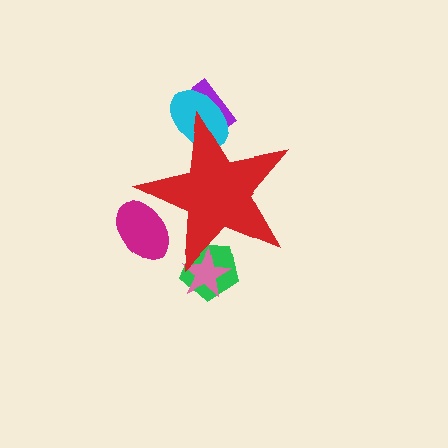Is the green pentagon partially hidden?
Yes, the green pentagon is partially hidden behind the red star.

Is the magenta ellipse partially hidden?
Yes, the magenta ellipse is partially hidden behind the red star.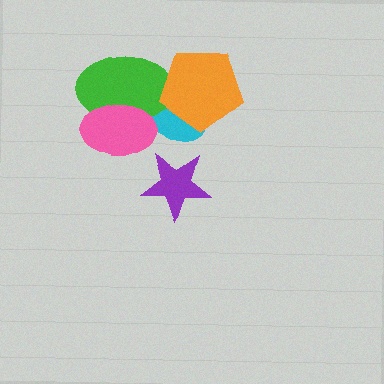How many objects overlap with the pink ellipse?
2 objects overlap with the pink ellipse.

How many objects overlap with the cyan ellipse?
3 objects overlap with the cyan ellipse.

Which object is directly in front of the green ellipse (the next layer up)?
The orange pentagon is directly in front of the green ellipse.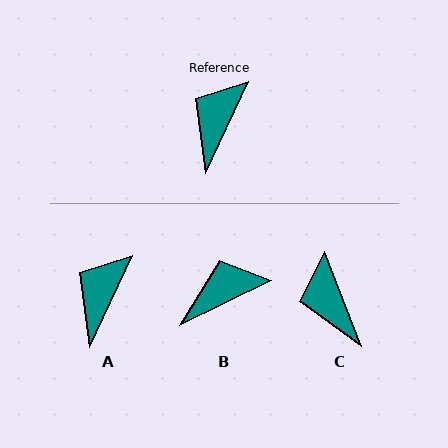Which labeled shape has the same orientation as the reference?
A.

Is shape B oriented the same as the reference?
No, it is off by about 39 degrees.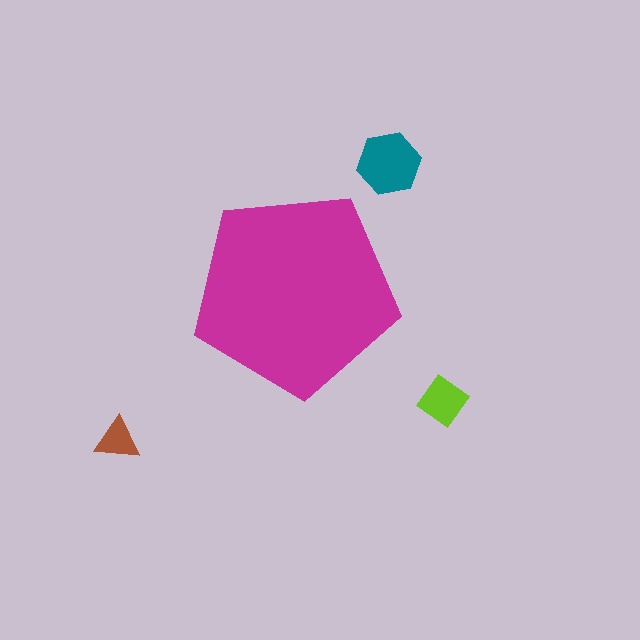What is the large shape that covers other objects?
A magenta pentagon.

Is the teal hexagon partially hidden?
No, the teal hexagon is fully visible.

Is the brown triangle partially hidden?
No, the brown triangle is fully visible.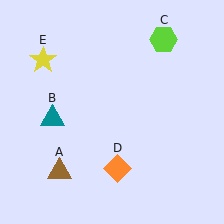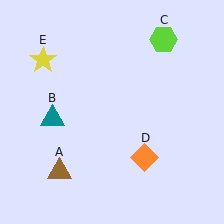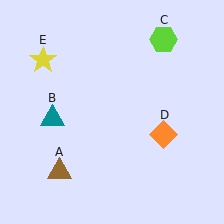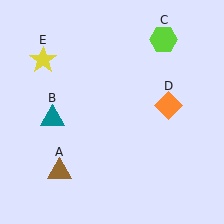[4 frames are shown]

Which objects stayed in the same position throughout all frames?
Brown triangle (object A) and teal triangle (object B) and lime hexagon (object C) and yellow star (object E) remained stationary.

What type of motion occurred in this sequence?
The orange diamond (object D) rotated counterclockwise around the center of the scene.